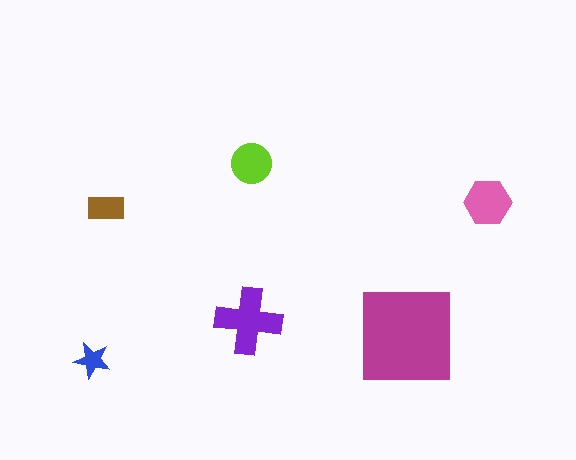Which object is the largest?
The magenta square.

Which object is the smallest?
The blue star.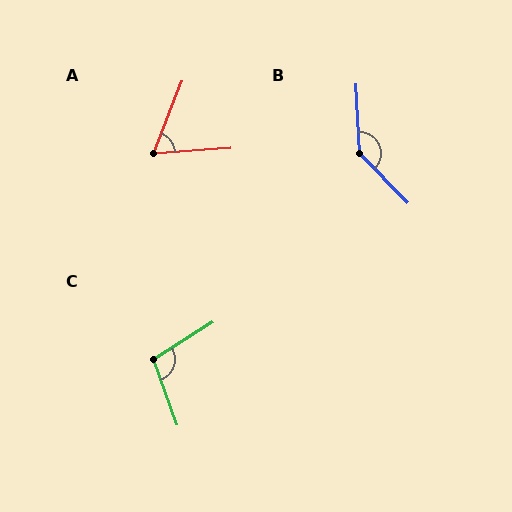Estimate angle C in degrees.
Approximately 102 degrees.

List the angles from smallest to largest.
A (65°), C (102°), B (138°).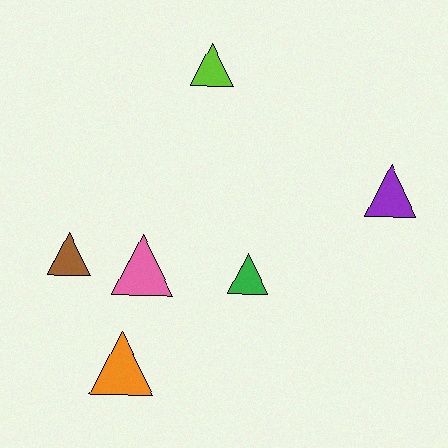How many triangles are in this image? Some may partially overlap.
There are 6 triangles.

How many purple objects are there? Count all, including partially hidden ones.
There is 1 purple object.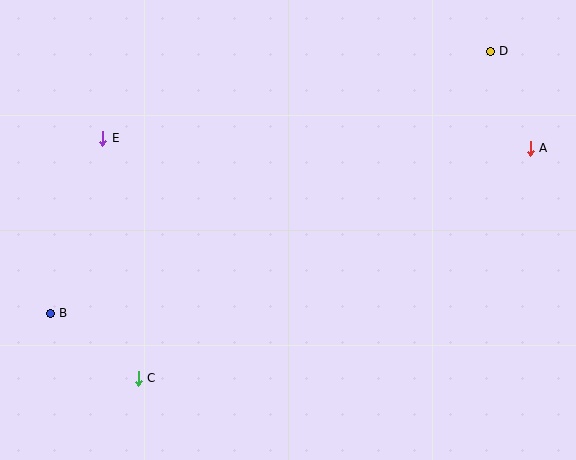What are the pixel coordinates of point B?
Point B is at (50, 313).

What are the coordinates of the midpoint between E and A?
The midpoint between E and A is at (317, 143).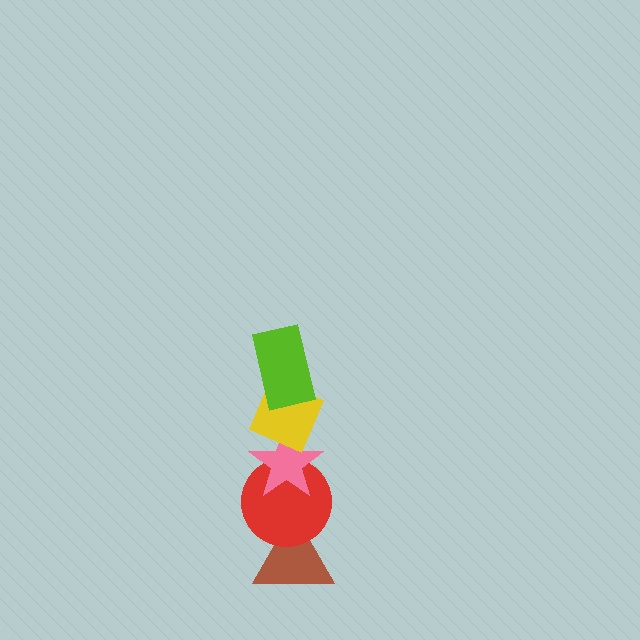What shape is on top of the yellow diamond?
The lime rectangle is on top of the yellow diamond.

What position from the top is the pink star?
The pink star is 3rd from the top.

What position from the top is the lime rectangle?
The lime rectangle is 1st from the top.